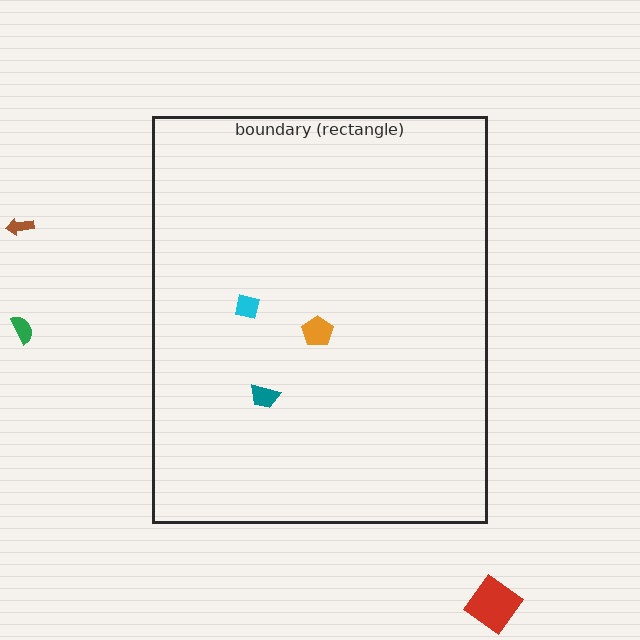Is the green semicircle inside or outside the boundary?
Outside.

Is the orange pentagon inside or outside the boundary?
Inside.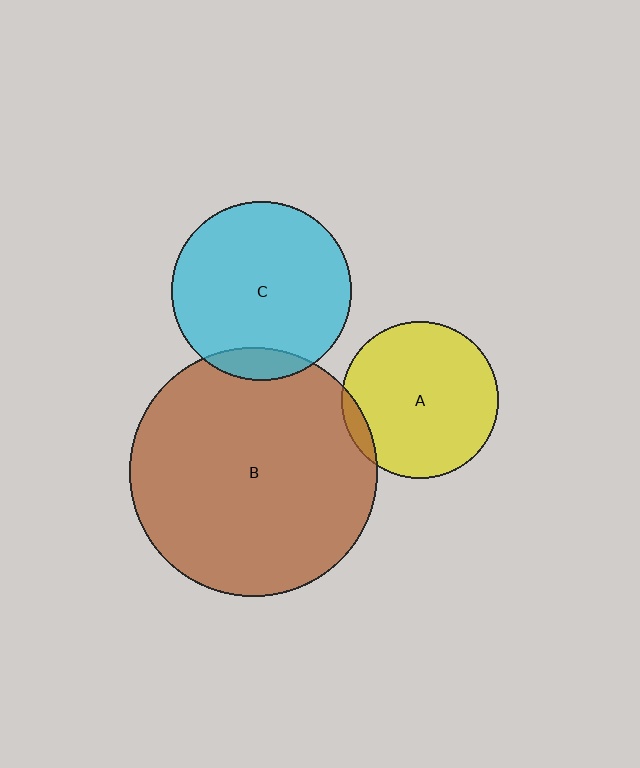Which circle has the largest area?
Circle B (brown).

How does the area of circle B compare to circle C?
Approximately 1.9 times.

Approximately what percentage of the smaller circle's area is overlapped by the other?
Approximately 5%.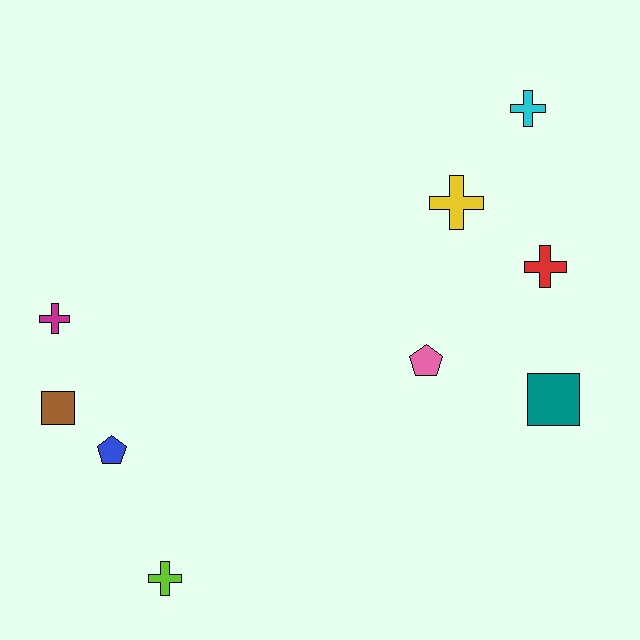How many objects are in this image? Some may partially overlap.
There are 9 objects.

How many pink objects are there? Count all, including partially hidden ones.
There is 1 pink object.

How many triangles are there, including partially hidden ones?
There are no triangles.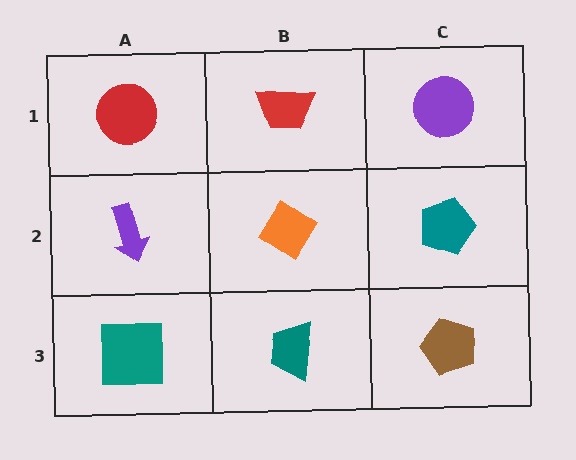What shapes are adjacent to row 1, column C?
A teal pentagon (row 2, column C), a red trapezoid (row 1, column B).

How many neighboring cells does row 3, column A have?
2.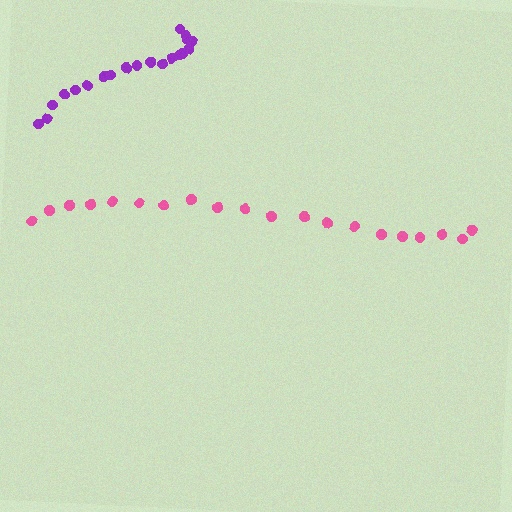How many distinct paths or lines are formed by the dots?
There are 2 distinct paths.